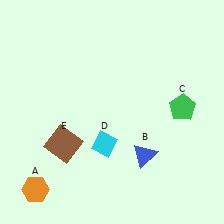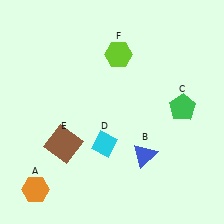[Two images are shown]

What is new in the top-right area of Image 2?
A lime hexagon (F) was added in the top-right area of Image 2.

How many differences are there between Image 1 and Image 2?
There is 1 difference between the two images.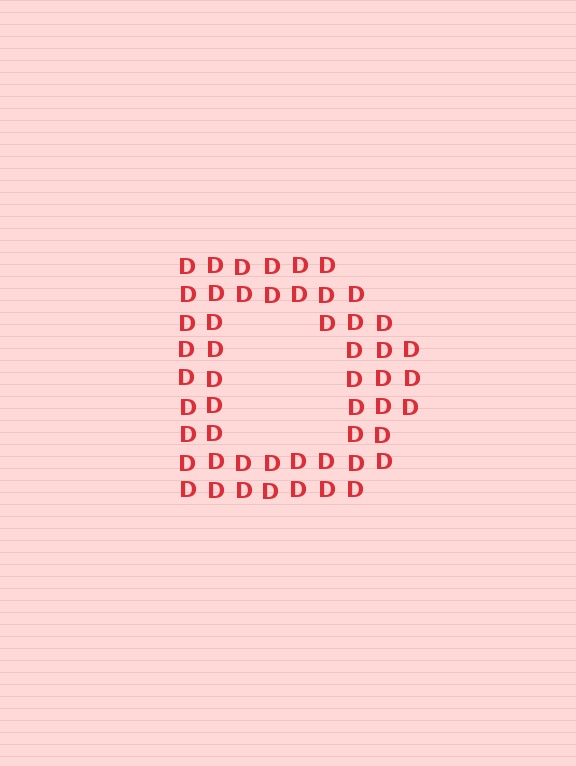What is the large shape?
The large shape is the letter D.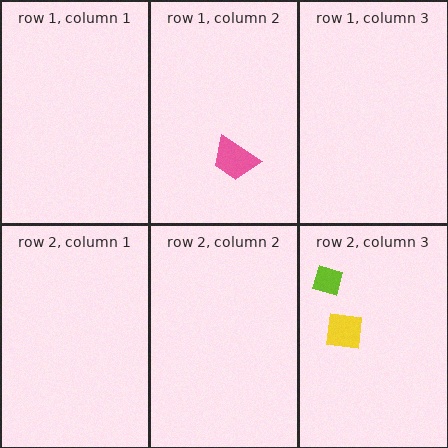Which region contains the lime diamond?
The row 2, column 3 region.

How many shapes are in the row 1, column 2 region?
1.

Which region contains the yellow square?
The row 2, column 3 region.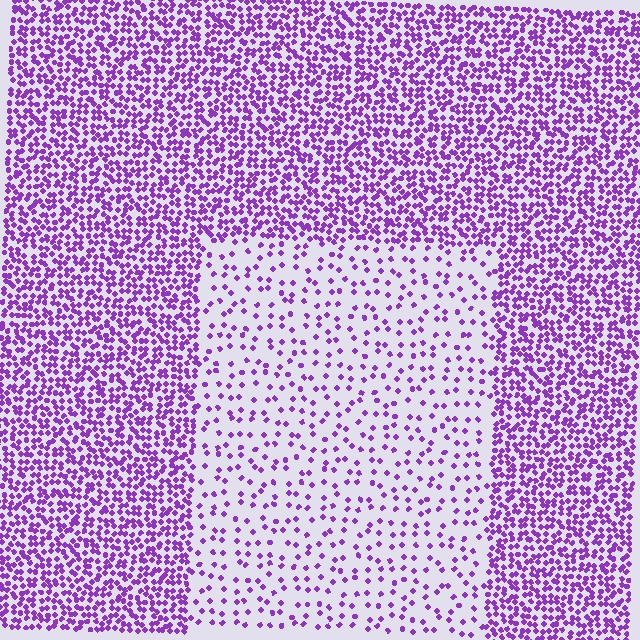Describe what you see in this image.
The image contains small purple elements arranged at two different densities. A rectangle-shaped region is visible where the elements are less densely packed than the surrounding area.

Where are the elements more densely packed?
The elements are more densely packed outside the rectangle boundary.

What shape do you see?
I see a rectangle.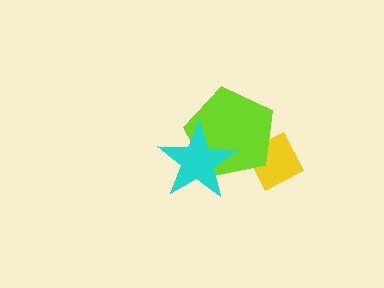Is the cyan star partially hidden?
No, no other shape covers it.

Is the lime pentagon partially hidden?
Yes, it is partially covered by another shape.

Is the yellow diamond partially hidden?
Yes, it is partially covered by another shape.